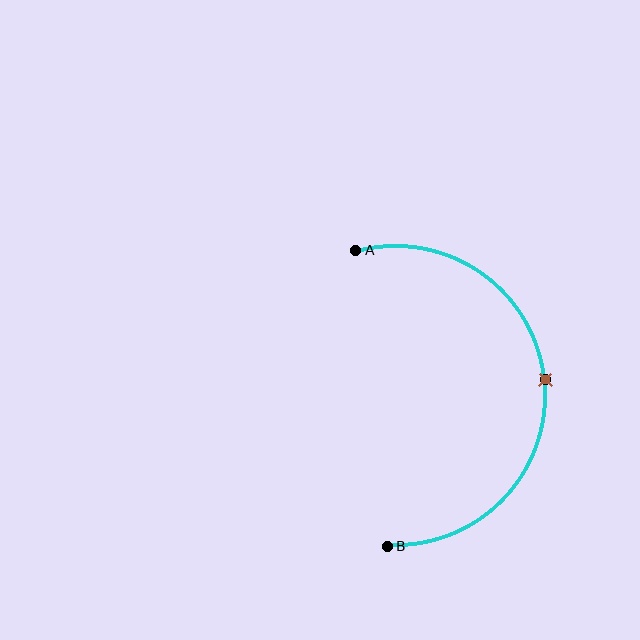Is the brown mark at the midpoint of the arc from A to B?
Yes. The brown mark lies on the arc at equal arc-length from both A and B — it is the arc midpoint.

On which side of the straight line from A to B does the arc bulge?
The arc bulges to the right of the straight line connecting A and B.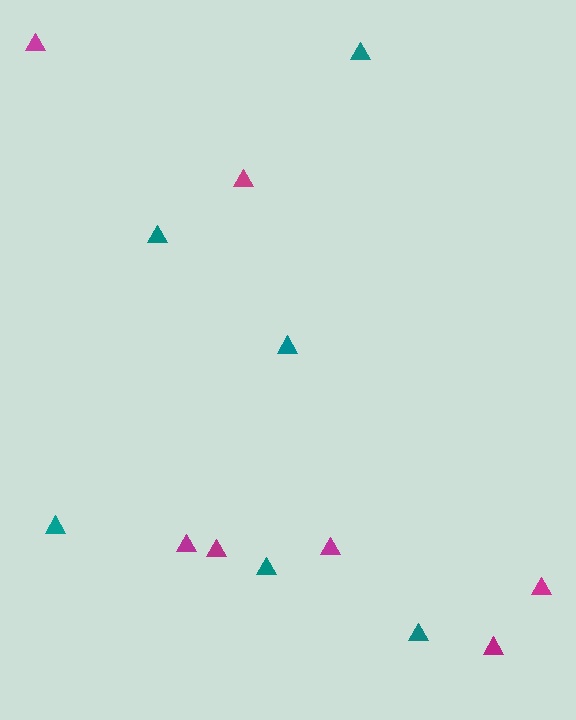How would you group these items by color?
There are 2 groups: one group of teal triangles (6) and one group of magenta triangles (7).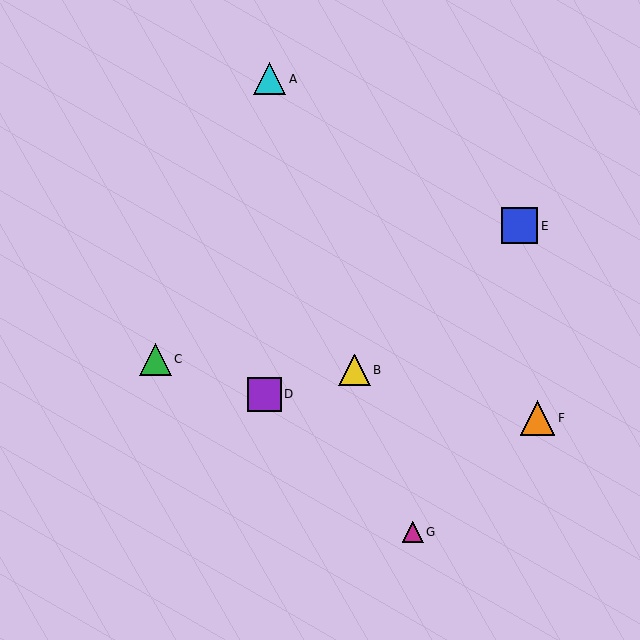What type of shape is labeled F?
Shape F is an orange triangle.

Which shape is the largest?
The blue square (labeled E) is the largest.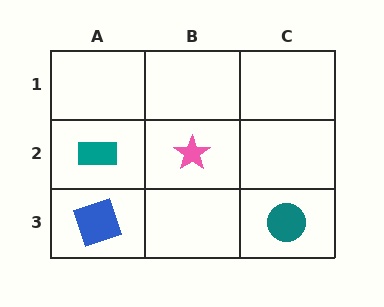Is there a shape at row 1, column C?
No, that cell is empty.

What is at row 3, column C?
A teal circle.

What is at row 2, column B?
A pink star.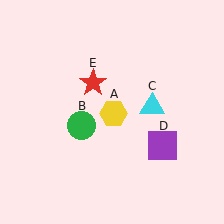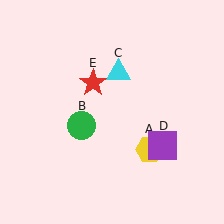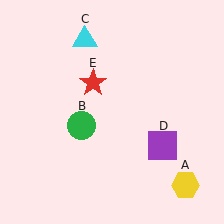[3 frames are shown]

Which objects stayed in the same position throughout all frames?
Green circle (object B) and purple square (object D) and red star (object E) remained stationary.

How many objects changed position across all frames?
2 objects changed position: yellow hexagon (object A), cyan triangle (object C).